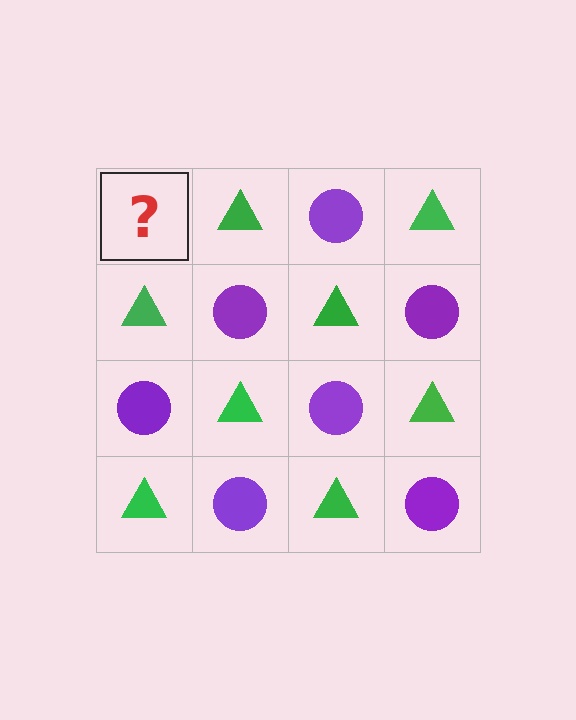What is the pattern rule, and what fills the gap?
The rule is that it alternates purple circle and green triangle in a checkerboard pattern. The gap should be filled with a purple circle.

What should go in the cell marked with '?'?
The missing cell should contain a purple circle.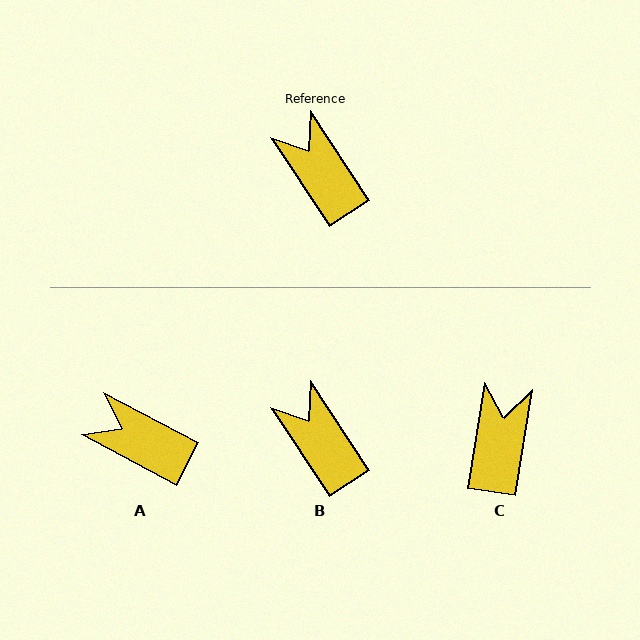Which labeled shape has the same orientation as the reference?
B.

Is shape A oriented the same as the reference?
No, it is off by about 29 degrees.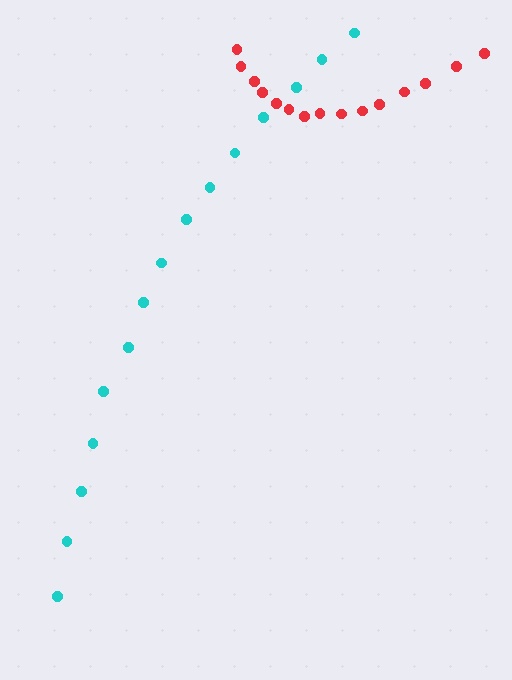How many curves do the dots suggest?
There are 2 distinct paths.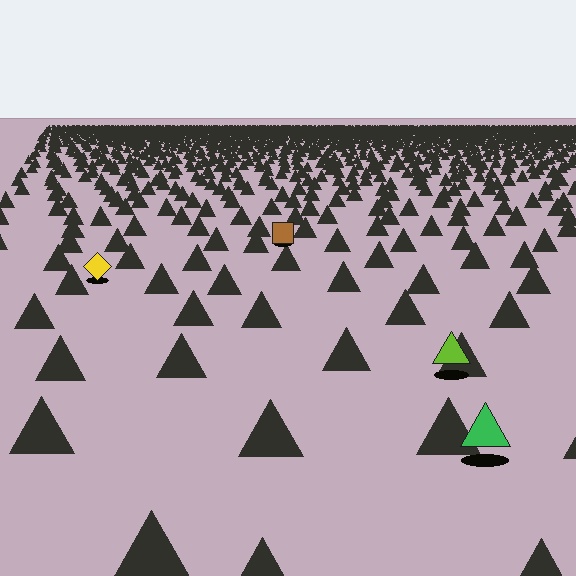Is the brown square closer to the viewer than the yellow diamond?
No. The yellow diamond is closer — you can tell from the texture gradient: the ground texture is coarser near it.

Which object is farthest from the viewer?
The brown square is farthest from the viewer. It appears smaller and the ground texture around it is denser.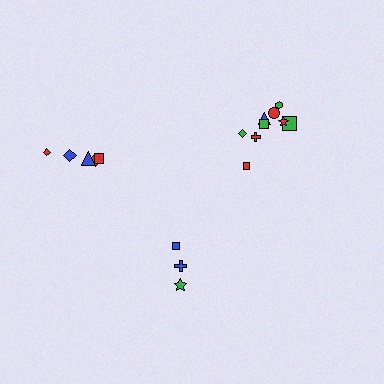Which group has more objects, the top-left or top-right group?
The top-right group.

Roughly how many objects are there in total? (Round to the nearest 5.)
Roughly 20 objects in total.